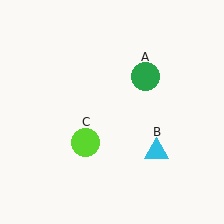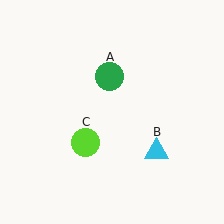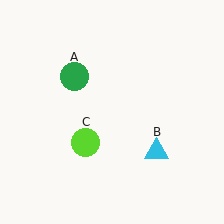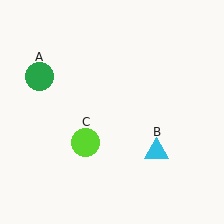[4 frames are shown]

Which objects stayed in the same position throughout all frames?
Cyan triangle (object B) and lime circle (object C) remained stationary.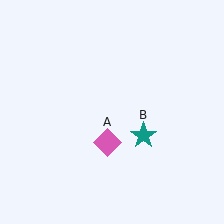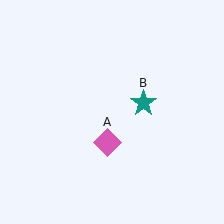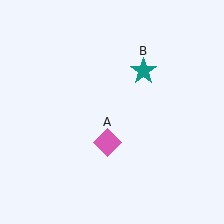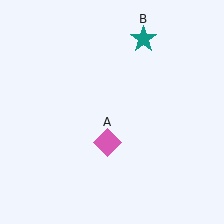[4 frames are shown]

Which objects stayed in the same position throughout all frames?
Pink diamond (object A) remained stationary.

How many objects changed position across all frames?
1 object changed position: teal star (object B).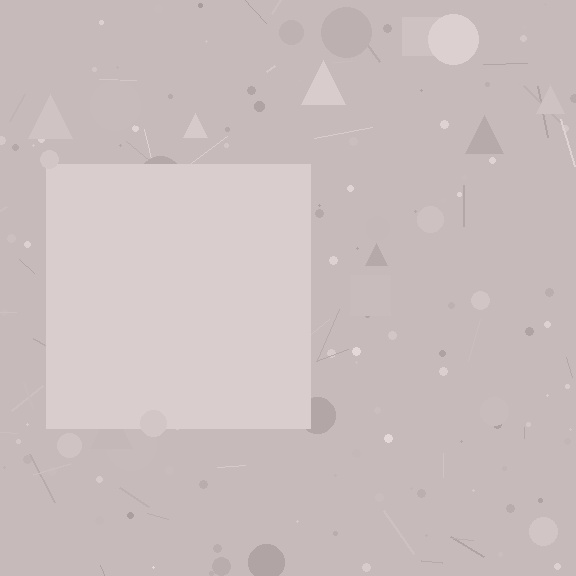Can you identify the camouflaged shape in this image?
The camouflaged shape is a square.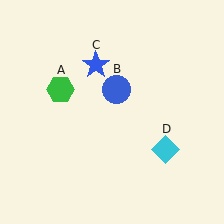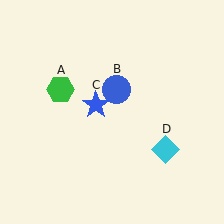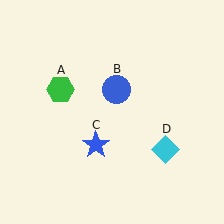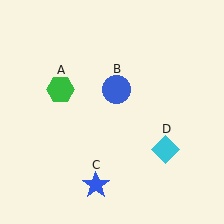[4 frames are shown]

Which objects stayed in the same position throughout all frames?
Green hexagon (object A) and blue circle (object B) and cyan diamond (object D) remained stationary.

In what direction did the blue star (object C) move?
The blue star (object C) moved down.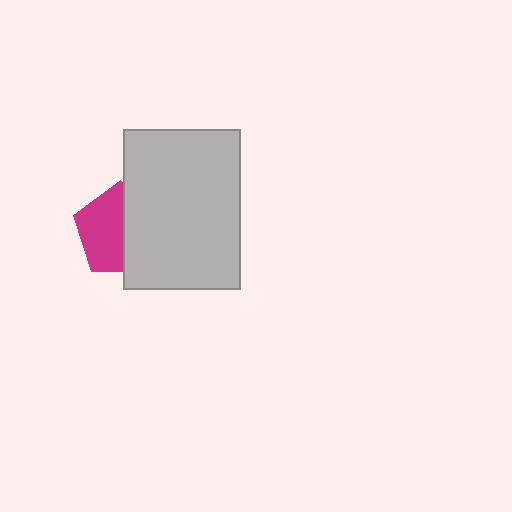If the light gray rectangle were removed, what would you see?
You would see the complete magenta pentagon.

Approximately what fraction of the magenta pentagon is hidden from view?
Roughly 46% of the magenta pentagon is hidden behind the light gray rectangle.